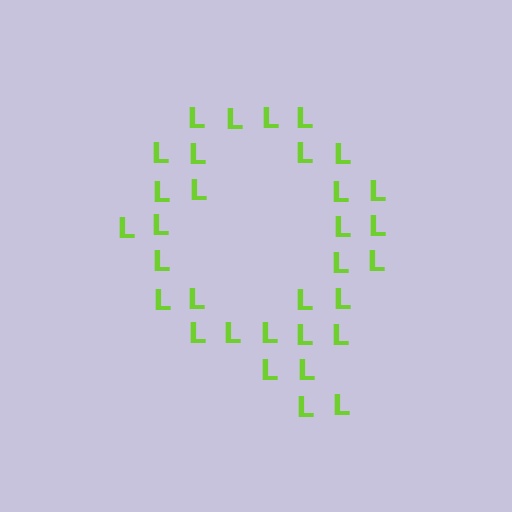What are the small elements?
The small elements are letter L's.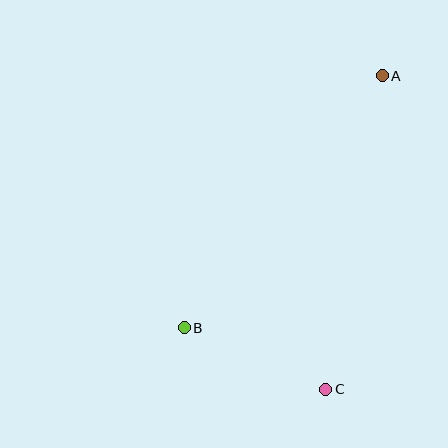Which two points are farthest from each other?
Points A and B are farthest from each other.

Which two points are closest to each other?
Points B and C are closest to each other.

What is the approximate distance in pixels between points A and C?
The distance between A and C is approximately 319 pixels.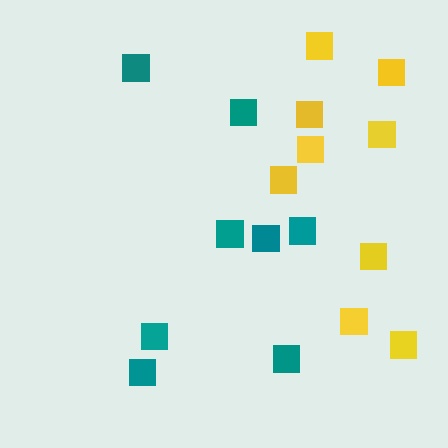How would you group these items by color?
There are 2 groups: one group of teal squares (8) and one group of yellow squares (9).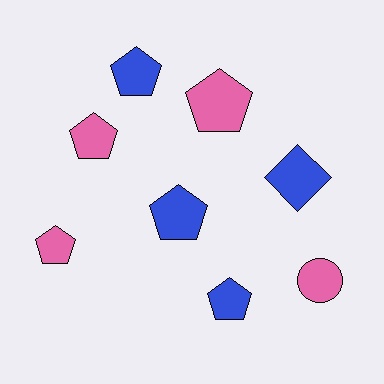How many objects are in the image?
There are 8 objects.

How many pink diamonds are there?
There are no pink diamonds.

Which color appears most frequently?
Pink, with 4 objects.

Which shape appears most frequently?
Pentagon, with 6 objects.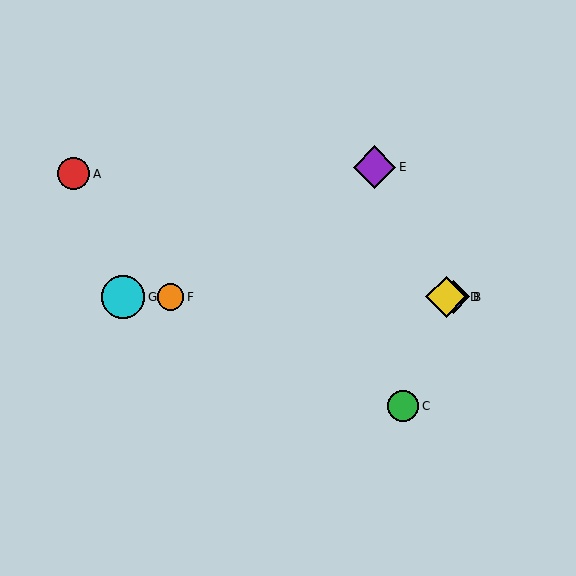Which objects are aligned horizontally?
Objects B, D, F, G are aligned horizontally.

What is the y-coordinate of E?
Object E is at y≈167.